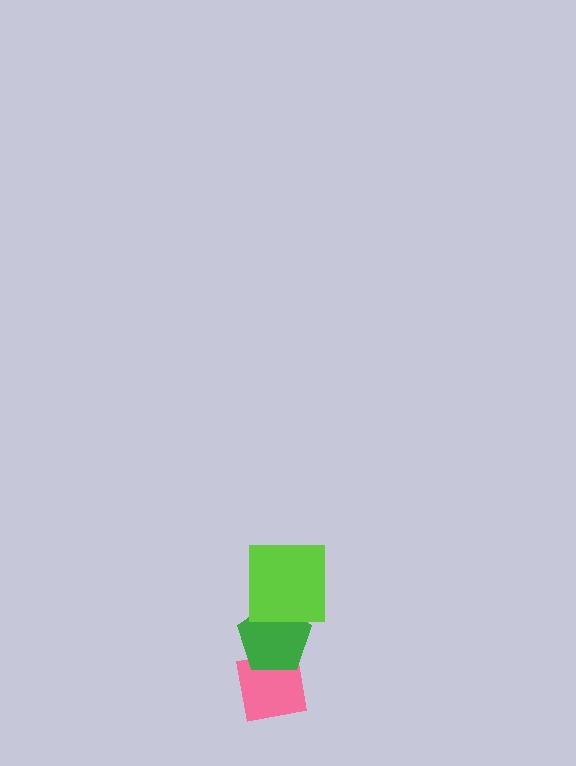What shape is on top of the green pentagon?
The lime square is on top of the green pentagon.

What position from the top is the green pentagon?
The green pentagon is 2nd from the top.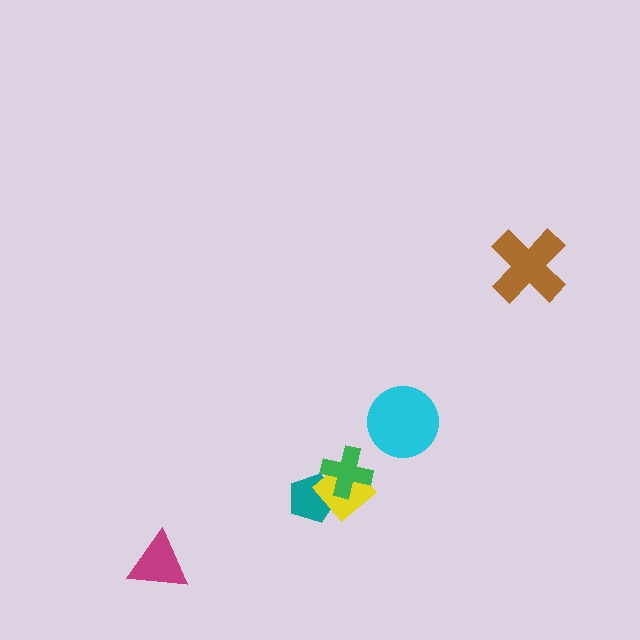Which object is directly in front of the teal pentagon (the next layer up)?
The yellow diamond is directly in front of the teal pentagon.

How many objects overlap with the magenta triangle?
0 objects overlap with the magenta triangle.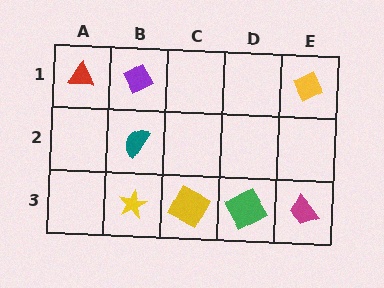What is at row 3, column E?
A magenta trapezoid.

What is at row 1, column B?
A purple diamond.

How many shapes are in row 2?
1 shape.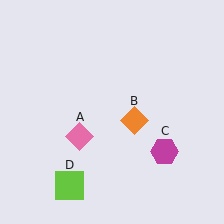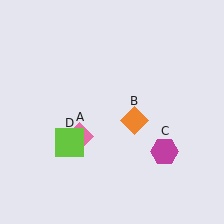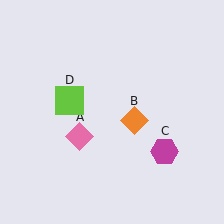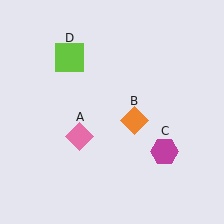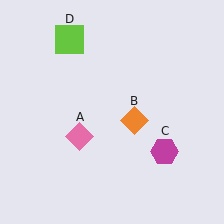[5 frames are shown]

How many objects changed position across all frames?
1 object changed position: lime square (object D).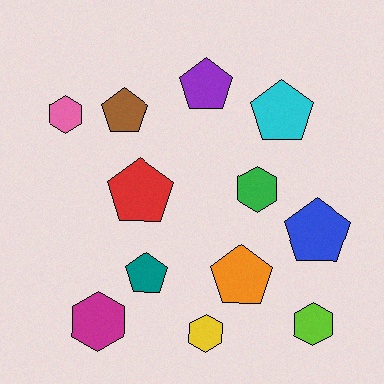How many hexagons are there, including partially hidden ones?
There are 5 hexagons.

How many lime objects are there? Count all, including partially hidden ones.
There is 1 lime object.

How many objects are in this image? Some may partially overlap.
There are 12 objects.